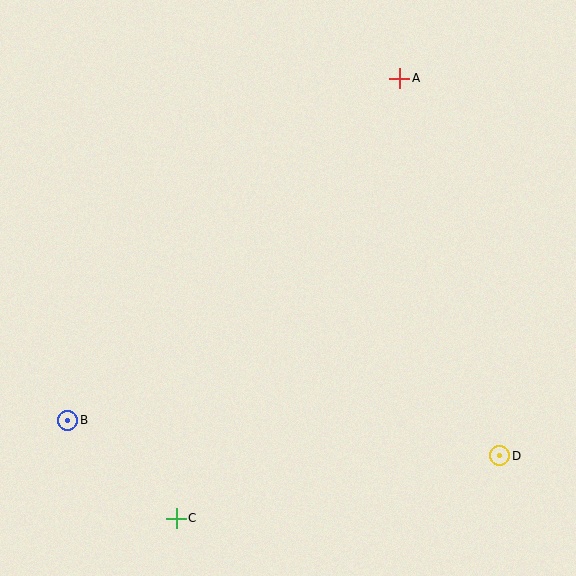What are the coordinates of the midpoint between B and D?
The midpoint between B and D is at (284, 438).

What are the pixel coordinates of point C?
Point C is at (176, 518).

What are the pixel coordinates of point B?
Point B is at (68, 420).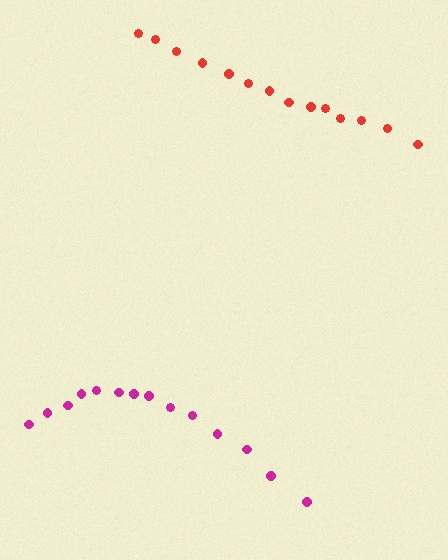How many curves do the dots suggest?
There are 2 distinct paths.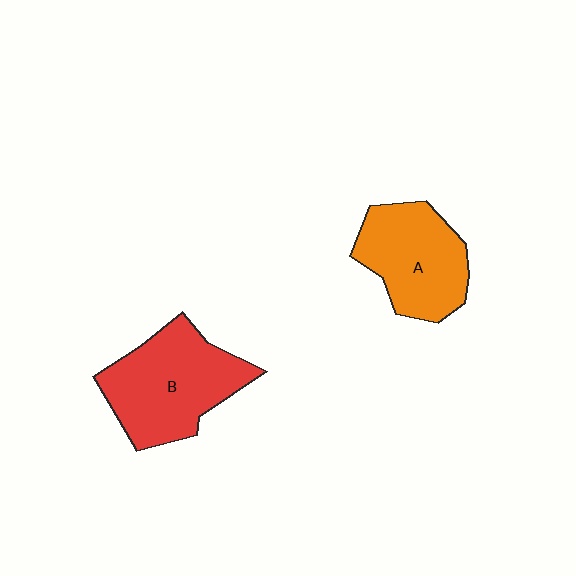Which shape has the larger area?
Shape B (red).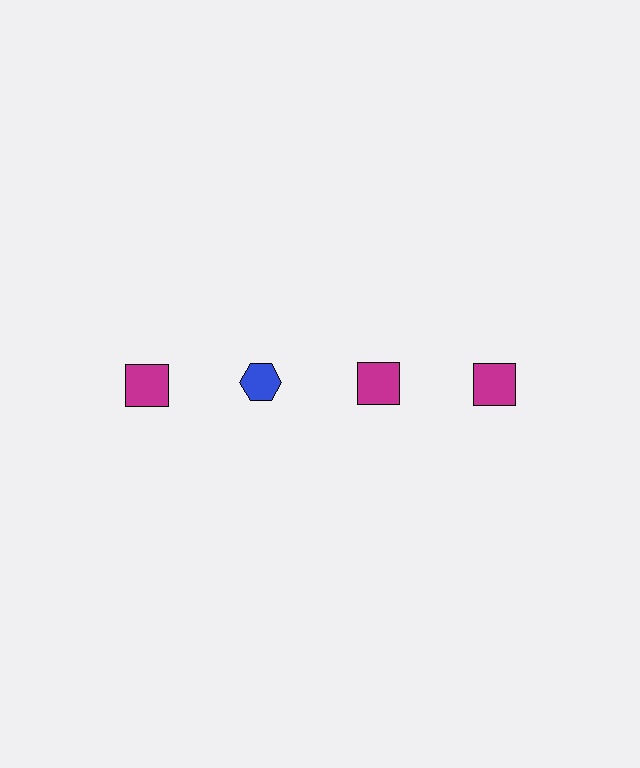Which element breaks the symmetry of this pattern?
The blue hexagon in the top row, second from left column breaks the symmetry. All other shapes are magenta squares.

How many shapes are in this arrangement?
There are 4 shapes arranged in a grid pattern.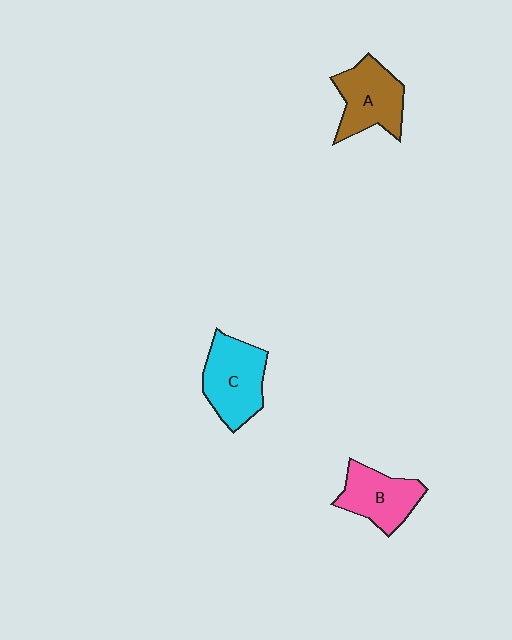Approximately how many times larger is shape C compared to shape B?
Approximately 1.2 times.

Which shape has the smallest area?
Shape B (pink).